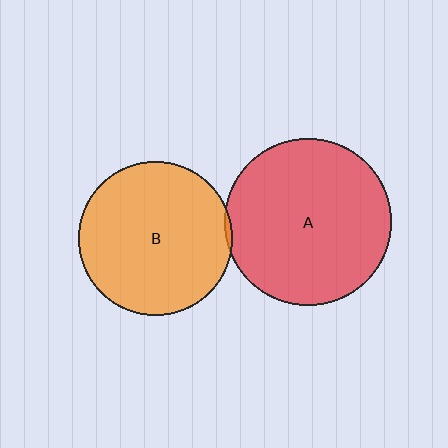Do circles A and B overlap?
Yes.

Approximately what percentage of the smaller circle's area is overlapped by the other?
Approximately 5%.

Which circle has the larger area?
Circle A (red).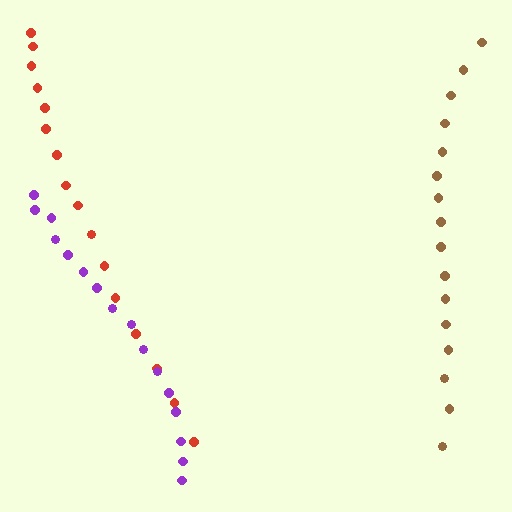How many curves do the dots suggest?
There are 3 distinct paths.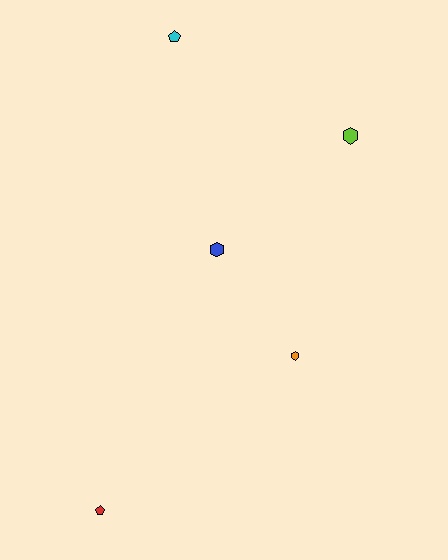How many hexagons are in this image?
There are 3 hexagons.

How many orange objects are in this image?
There is 1 orange object.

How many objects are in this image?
There are 5 objects.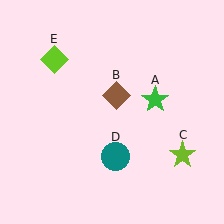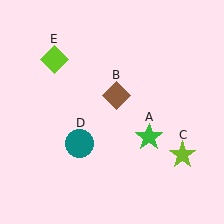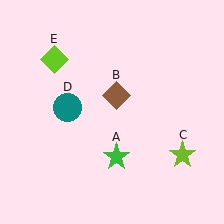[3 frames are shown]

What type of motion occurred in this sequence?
The green star (object A), teal circle (object D) rotated clockwise around the center of the scene.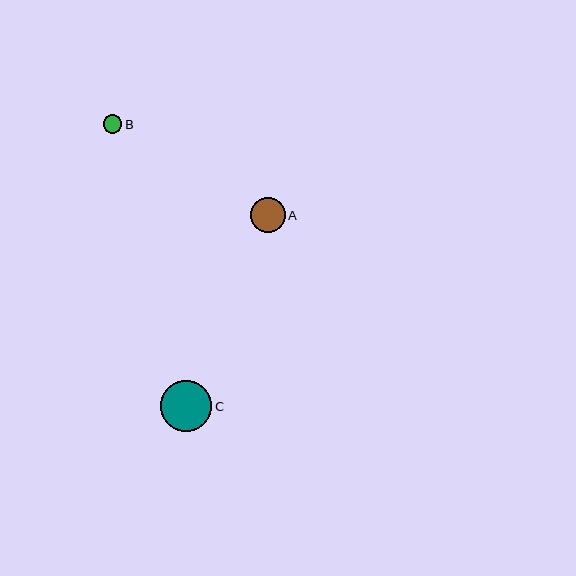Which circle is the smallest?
Circle B is the smallest with a size of approximately 19 pixels.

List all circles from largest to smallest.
From largest to smallest: C, A, B.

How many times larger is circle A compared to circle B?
Circle A is approximately 1.9 times the size of circle B.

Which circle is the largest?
Circle C is the largest with a size of approximately 51 pixels.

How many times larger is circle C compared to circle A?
Circle C is approximately 1.5 times the size of circle A.